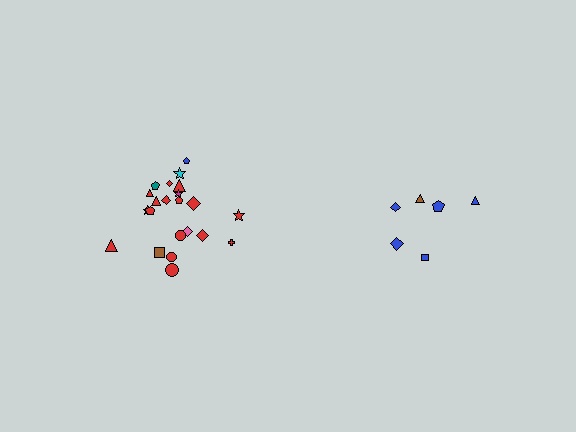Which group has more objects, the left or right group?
The left group.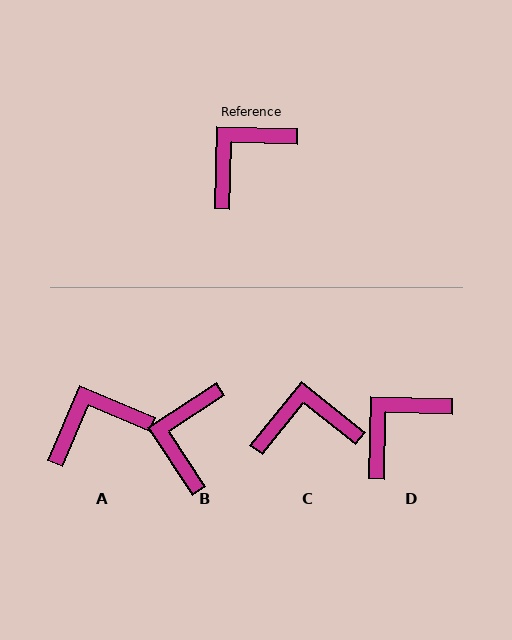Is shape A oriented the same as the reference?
No, it is off by about 21 degrees.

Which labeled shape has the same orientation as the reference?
D.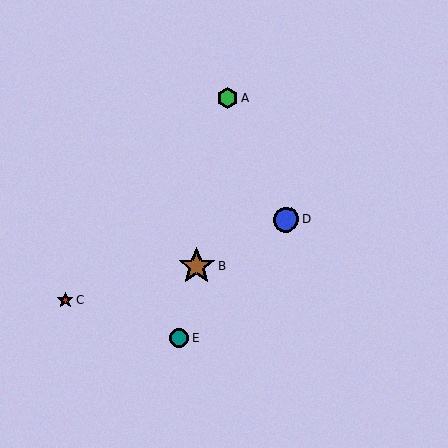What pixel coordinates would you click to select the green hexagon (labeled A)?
Click at (227, 98) to select the green hexagon A.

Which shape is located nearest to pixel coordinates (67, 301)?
The red star (labeled C) at (65, 300) is nearest to that location.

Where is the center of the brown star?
The center of the brown star is at (197, 266).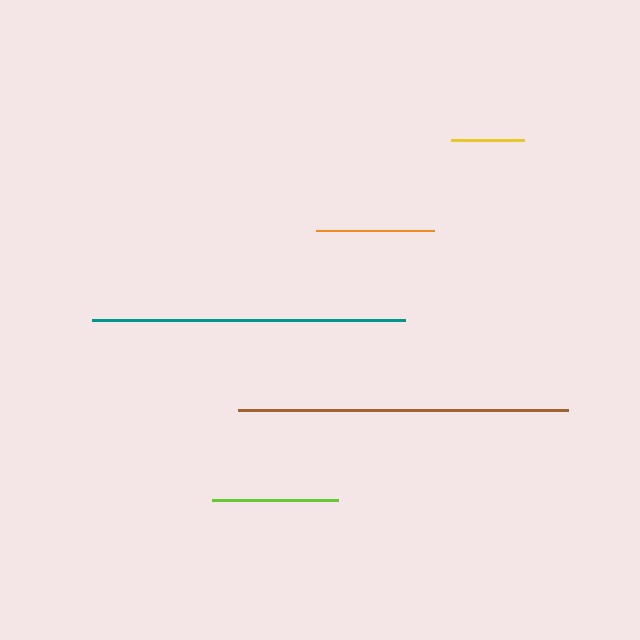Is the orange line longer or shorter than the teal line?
The teal line is longer than the orange line.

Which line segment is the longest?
The brown line is the longest at approximately 330 pixels.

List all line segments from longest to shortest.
From longest to shortest: brown, teal, lime, orange, yellow.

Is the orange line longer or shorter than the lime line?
The lime line is longer than the orange line.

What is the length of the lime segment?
The lime segment is approximately 126 pixels long.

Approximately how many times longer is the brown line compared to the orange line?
The brown line is approximately 2.8 times the length of the orange line.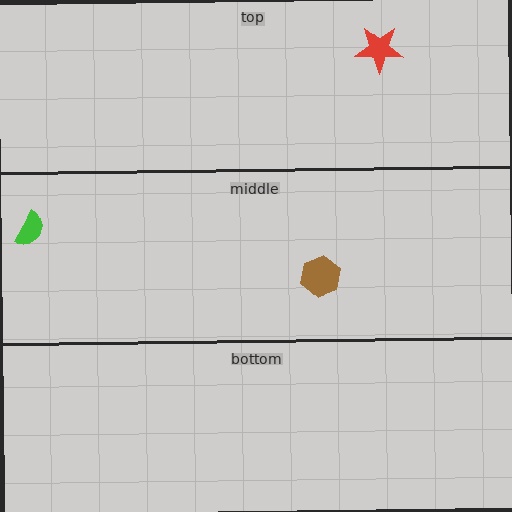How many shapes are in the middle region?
2.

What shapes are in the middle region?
The brown hexagon, the green semicircle.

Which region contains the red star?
The top region.